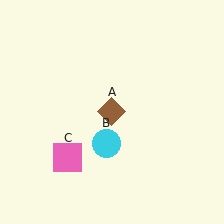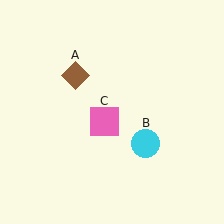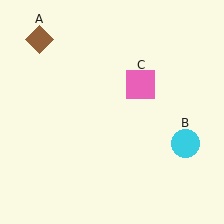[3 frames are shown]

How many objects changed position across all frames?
3 objects changed position: brown diamond (object A), cyan circle (object B), pink square (object C).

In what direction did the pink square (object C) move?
The pink square (object C) moved up and to the right.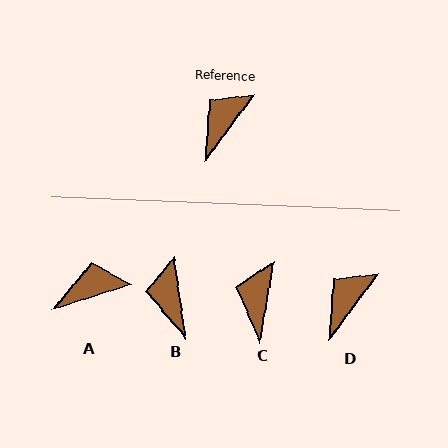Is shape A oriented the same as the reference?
No, it is off by about 36 degrees.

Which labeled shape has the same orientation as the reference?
D.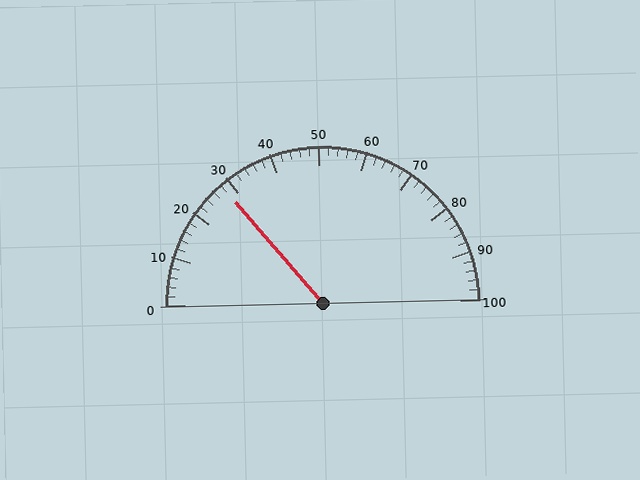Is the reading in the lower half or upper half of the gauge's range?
The reading is in the lower half of the range (0 to 100).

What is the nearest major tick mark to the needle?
The nearest major tick mark is 30.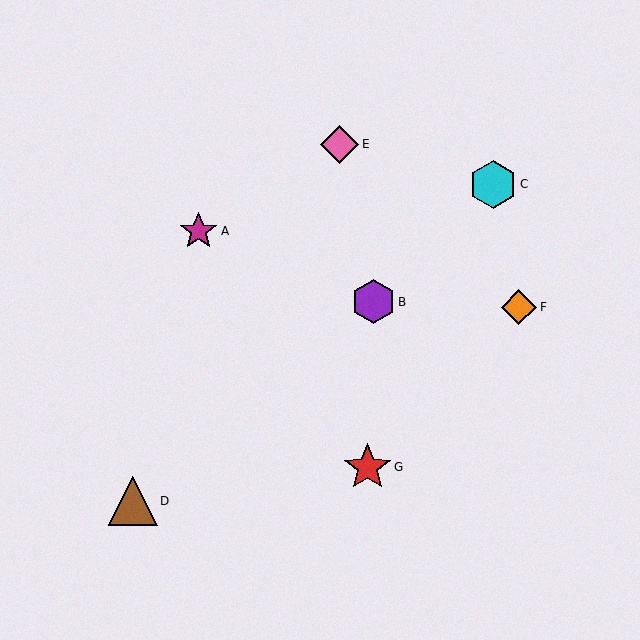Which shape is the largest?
The brown triangle (labeled D) is the largest.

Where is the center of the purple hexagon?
The center of the purple hexagon is at (373, 302).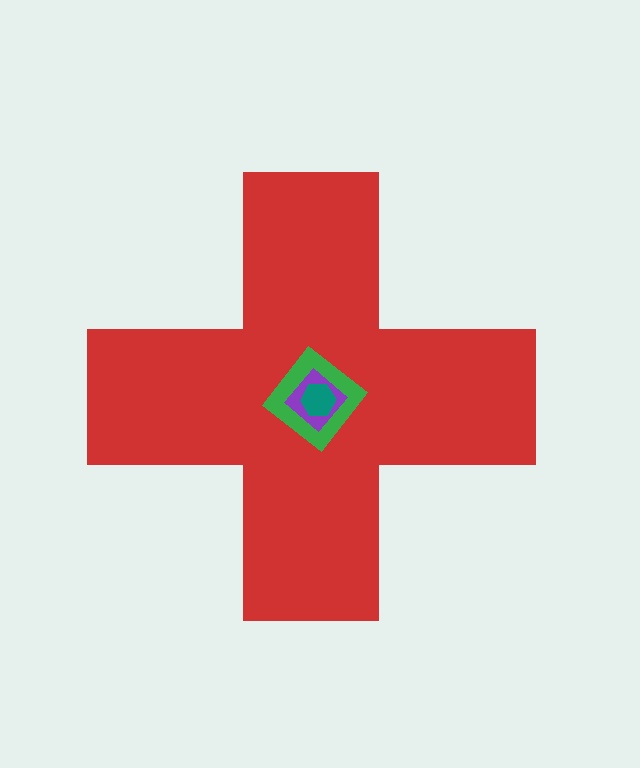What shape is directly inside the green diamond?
The purple diamond.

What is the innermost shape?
The teal hexagon.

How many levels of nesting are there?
4.